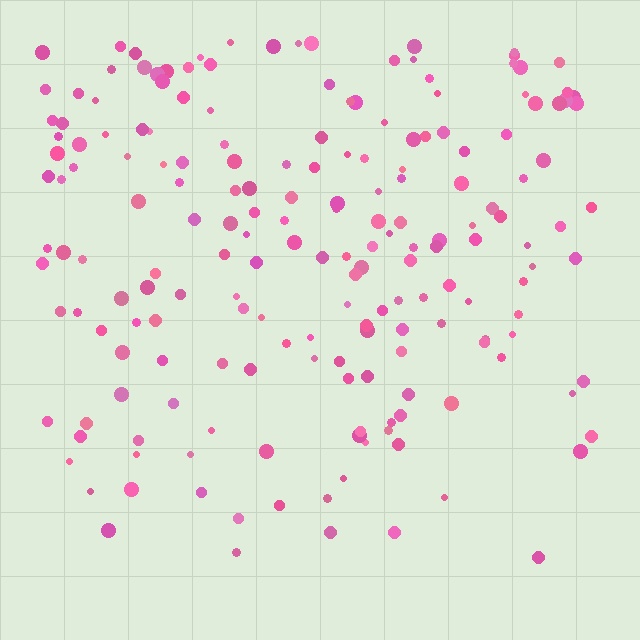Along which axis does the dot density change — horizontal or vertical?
Vertical.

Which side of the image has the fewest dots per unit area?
The bottom.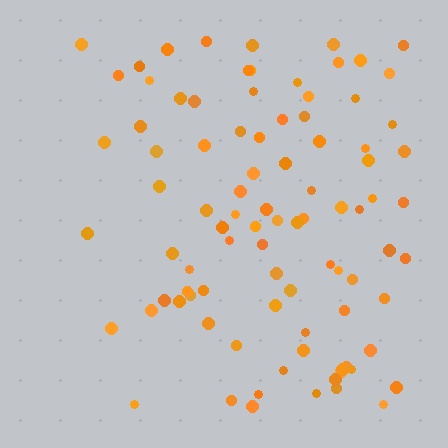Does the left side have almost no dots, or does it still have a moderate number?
Still a moderate number, just noticeably fewer than the right.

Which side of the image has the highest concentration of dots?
The right.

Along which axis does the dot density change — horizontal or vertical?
Horizontal.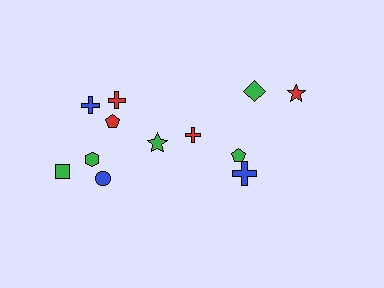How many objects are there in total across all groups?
There are 12 objects.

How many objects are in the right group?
There are 5 objects.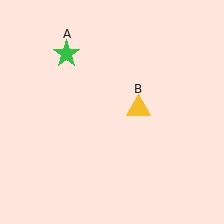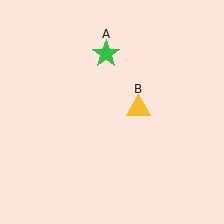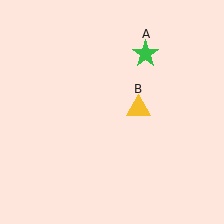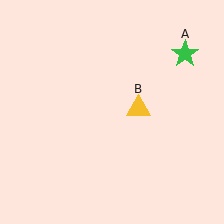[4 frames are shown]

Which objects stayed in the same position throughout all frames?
Yellow triangle (object B) remained stationary.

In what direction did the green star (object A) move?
The green star (object A) moved right.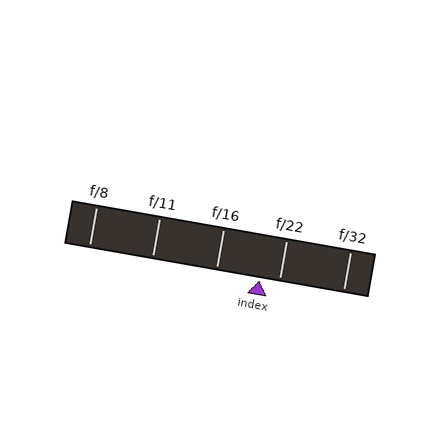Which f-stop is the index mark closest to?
The index mark is closest to f/22.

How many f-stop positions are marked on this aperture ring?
There are 5 f-stop positions marked.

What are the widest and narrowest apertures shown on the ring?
The widest aperture shown is f/8 and the narrowest is f/32.